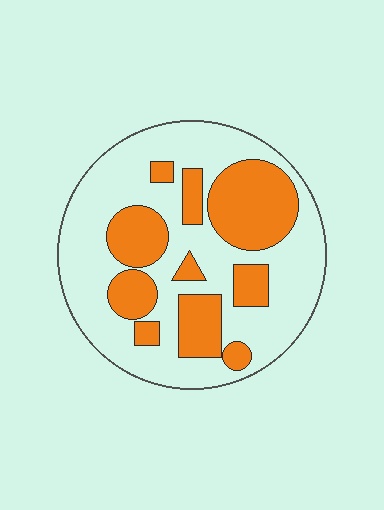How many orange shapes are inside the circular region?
10.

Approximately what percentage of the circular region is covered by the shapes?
Approximately 35%.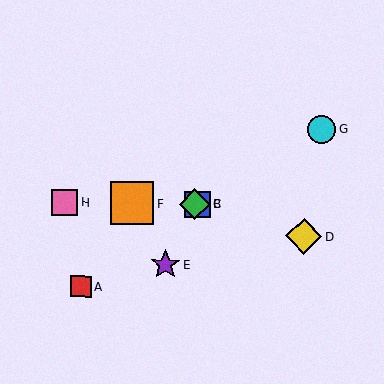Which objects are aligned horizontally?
Objects B, C, F, H are aligned horizontally.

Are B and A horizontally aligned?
No, B is at y≈204 and A is at y≈286.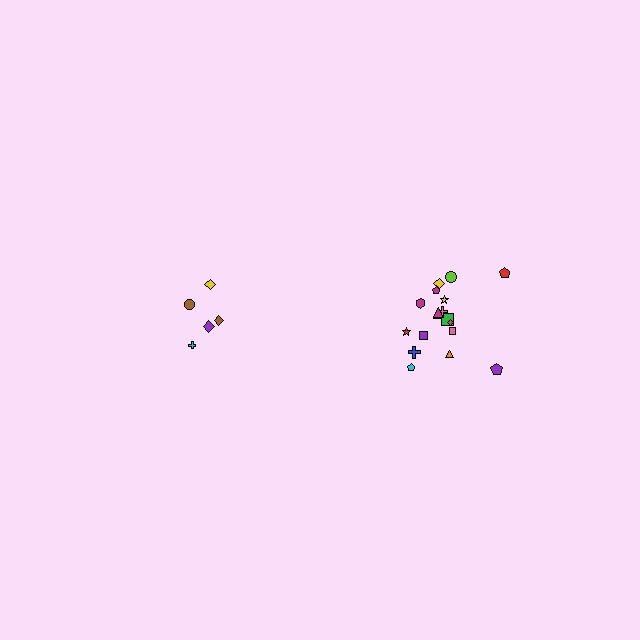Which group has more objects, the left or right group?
The right group.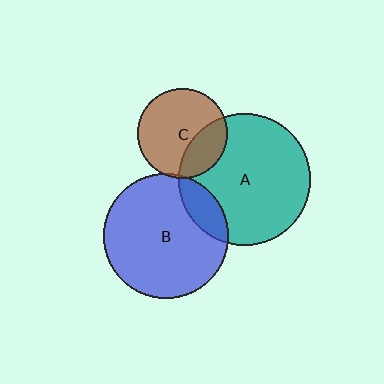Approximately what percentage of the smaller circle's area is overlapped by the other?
Approximately 30%.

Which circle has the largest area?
Circle A (teal).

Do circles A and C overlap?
Yes.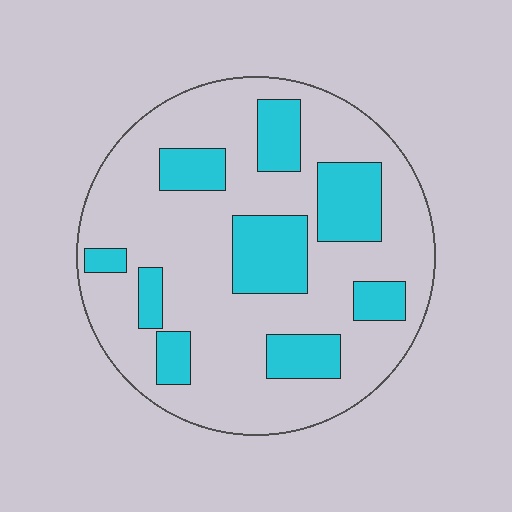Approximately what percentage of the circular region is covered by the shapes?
Approximately 25%.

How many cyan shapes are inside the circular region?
9.